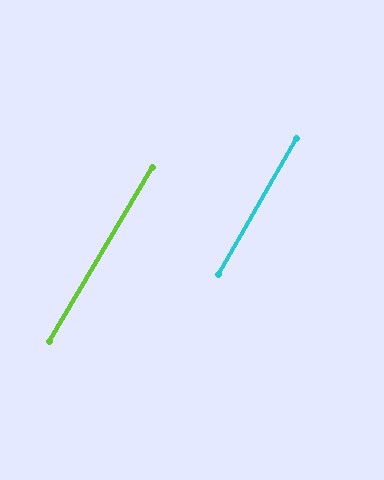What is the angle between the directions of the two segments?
Approximately 1 degree.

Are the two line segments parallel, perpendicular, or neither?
Parallel — their directions differ by only 0.8°.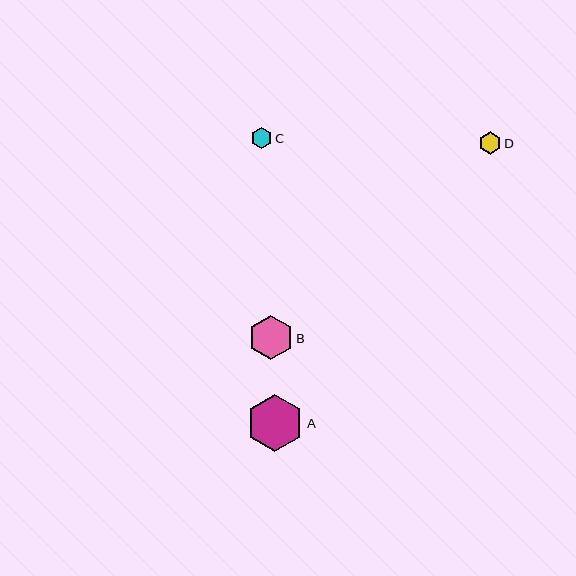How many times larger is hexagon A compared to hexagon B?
Hexagon A is approximately 1.3 times the size of hexagon B.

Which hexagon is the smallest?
Hexagon C is the smallest with a size of approximately 22 pixels.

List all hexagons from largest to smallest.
From largest to smallest: A, B, D, C.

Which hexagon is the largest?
Hexagon A is the largest with a size of approximately 57 pixels.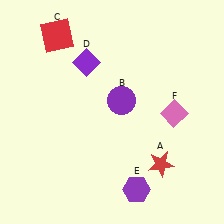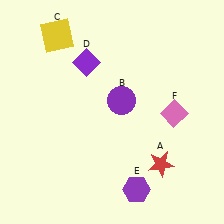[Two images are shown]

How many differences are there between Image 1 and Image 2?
There is 1 difference between the two images.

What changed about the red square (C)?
In Image 1, C is red. In Image 2, it changed to yellow.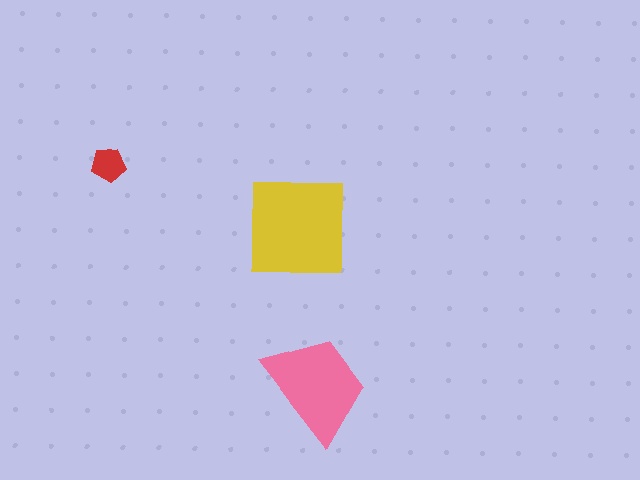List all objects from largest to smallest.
The yellow square, the pink trapezoid, the red pentagon.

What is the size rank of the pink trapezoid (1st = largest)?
2nd.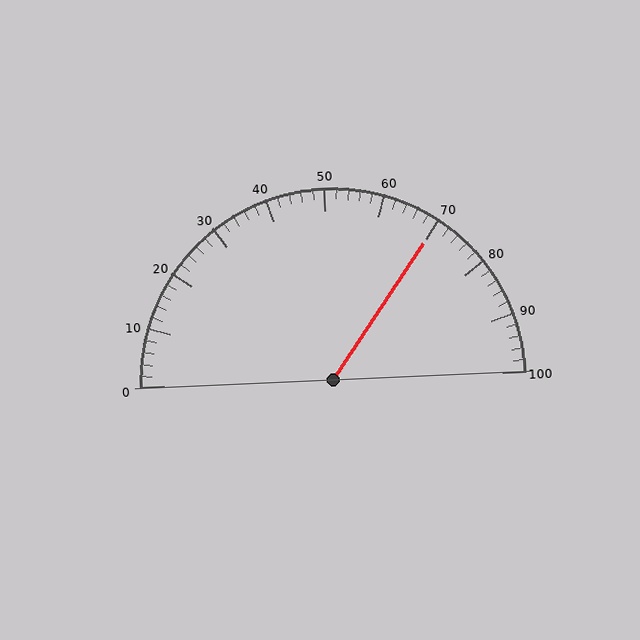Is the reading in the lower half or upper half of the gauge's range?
The reading is in the upper half of the range (0 to 100).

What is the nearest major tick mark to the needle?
The nearest major tick mark is 70.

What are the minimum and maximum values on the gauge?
The gauge ranges from 0 to 100.